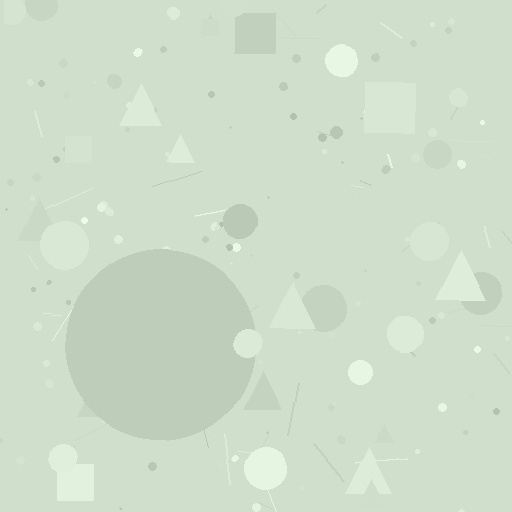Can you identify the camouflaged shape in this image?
The camouflaged shape is a circle.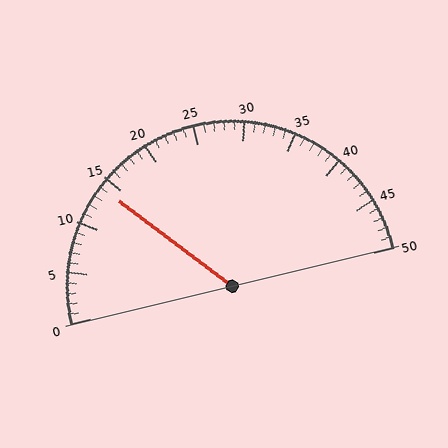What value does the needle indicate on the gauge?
The needle indicates approximately 14.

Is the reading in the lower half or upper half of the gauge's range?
The reading is in the lower half of the range (0 to 50).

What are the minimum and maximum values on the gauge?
The gauge ranges from 0 to 50.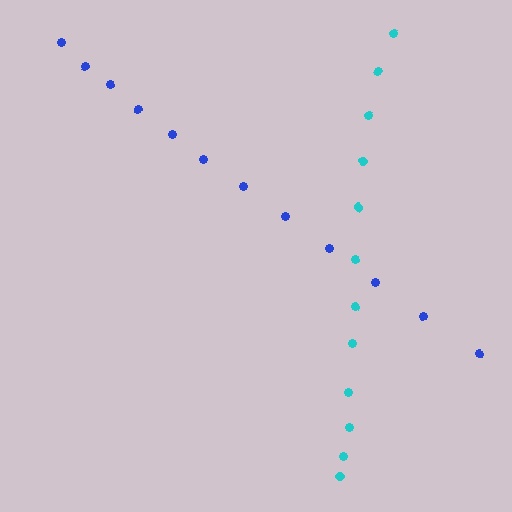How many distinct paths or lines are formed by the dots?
There are 2 distinct paths.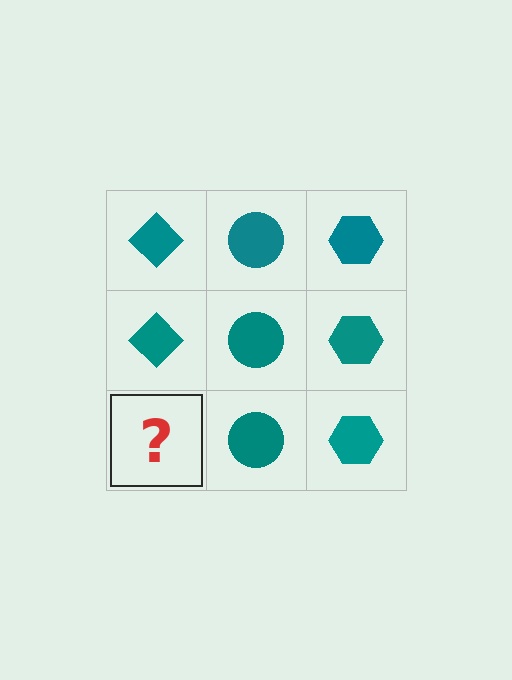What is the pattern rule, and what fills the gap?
The rule is that each column has a consistent shape. The gap should be filled with a teal diamond.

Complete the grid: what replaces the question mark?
The question mark should be replaced with a teal diamond.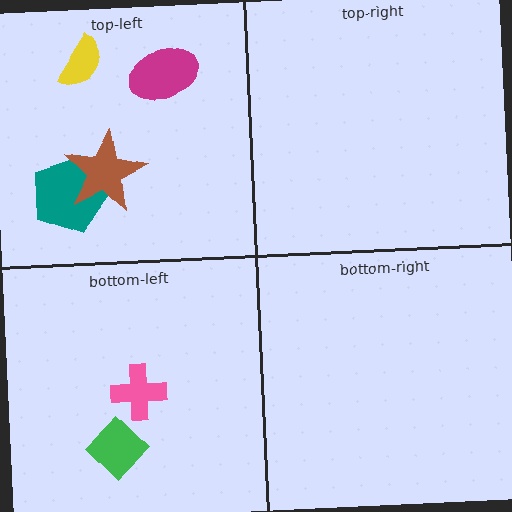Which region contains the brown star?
The top-left region.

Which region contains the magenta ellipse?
The top-left region.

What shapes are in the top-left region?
The magenta ellipse, the teal pentagon, the brown star, the yellow semicircle.